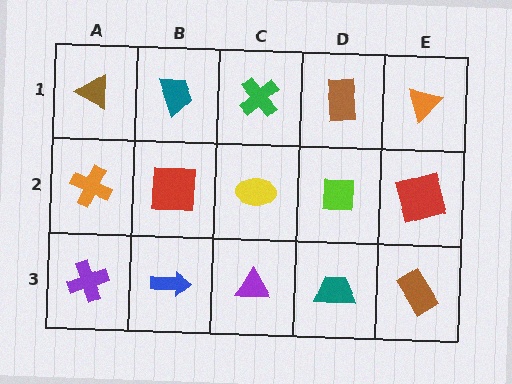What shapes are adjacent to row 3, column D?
A lime square (row 2, column D), a purple triangle (row 3, column C), a brown rectangle (row 3, column E).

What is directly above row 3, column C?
A yellow ellipse.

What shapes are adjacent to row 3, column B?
A red square (row 2, column B), a purple cross (row 3, column A), a purple triangle (row 3, column C).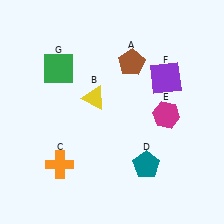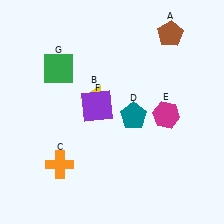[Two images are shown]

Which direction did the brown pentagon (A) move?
The brown pentagon (A) moved right.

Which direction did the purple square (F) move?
The purple square (F) moved left.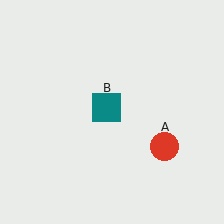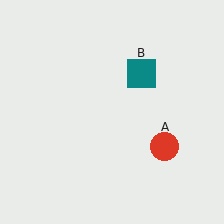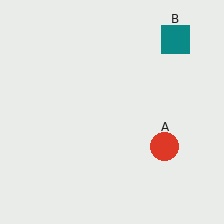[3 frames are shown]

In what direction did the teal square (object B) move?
The teal square (object B) moved up and to the right.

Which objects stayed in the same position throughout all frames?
Red circle (object A) remained stationary.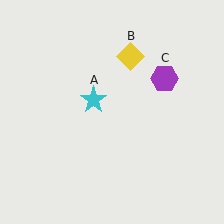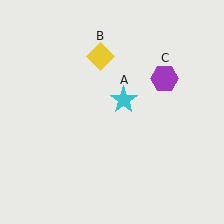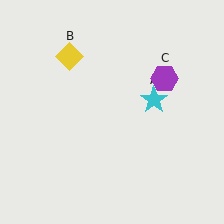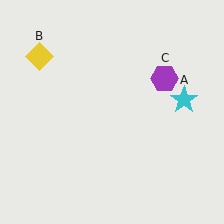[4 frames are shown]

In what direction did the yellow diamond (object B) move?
The yellow diamond (object B) moved left.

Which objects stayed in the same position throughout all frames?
Purple hexagon (object C) remained stationary.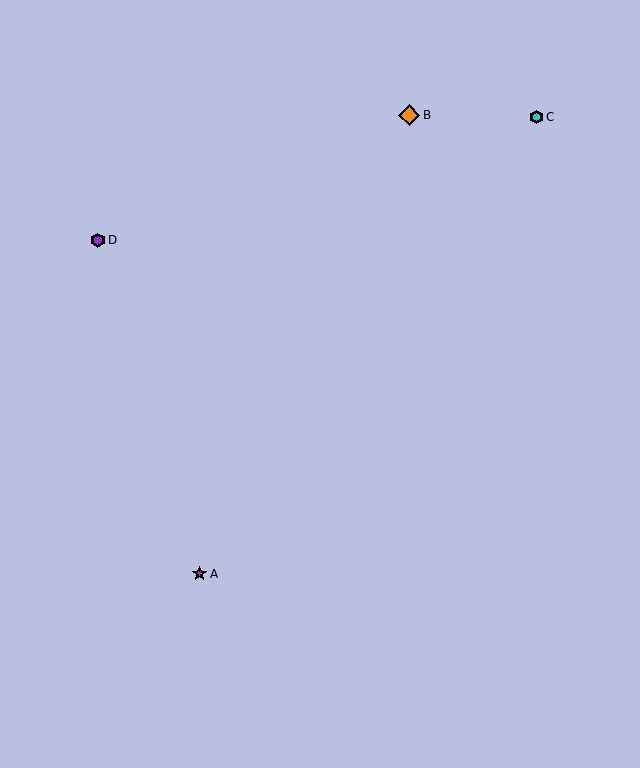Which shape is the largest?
The orange diamond (labeled B) is the largest.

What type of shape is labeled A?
Shape A is a magenta star.